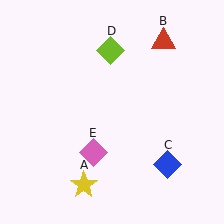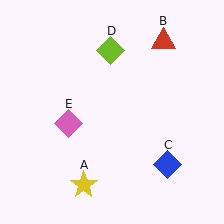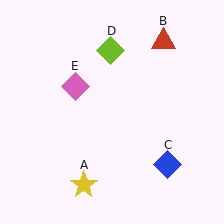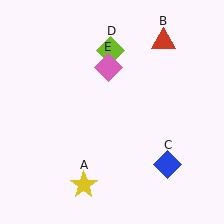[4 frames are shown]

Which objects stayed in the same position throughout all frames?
Yellow star (object A) and red triangle (object B) and blue diamond (object C) and lime diamond (object D) remained stationary.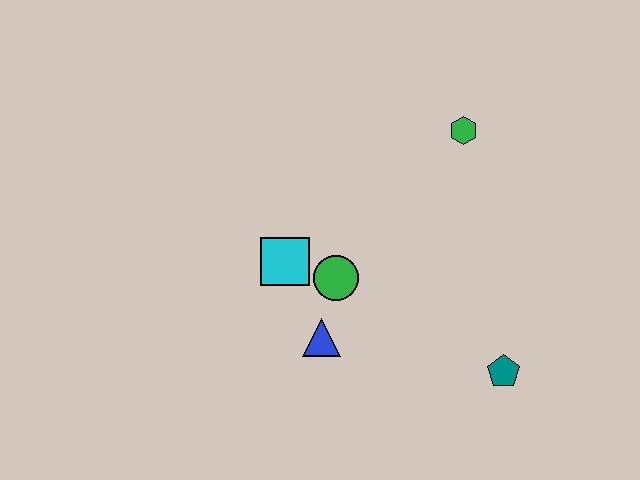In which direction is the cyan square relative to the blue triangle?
The cyan square is above the blue triangle.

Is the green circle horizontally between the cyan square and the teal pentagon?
Yes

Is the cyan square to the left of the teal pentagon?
Yes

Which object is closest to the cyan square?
The green circle is closest to the cyan square.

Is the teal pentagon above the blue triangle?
No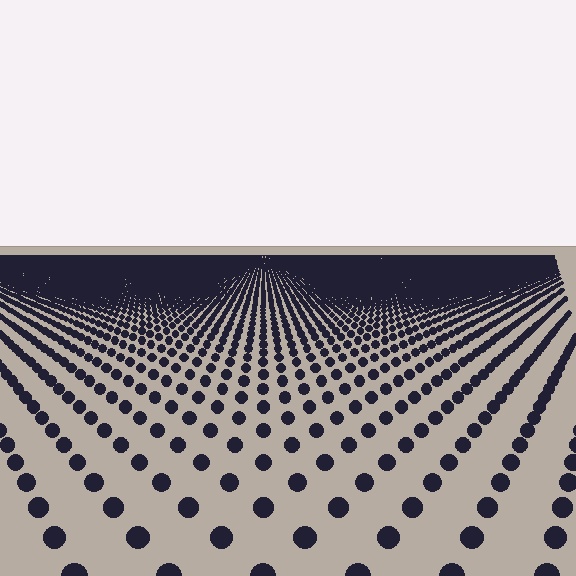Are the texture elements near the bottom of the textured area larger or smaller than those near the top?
Larger. Near the bottom, elements are closer to the viewer and appear at a bigger on-screen size.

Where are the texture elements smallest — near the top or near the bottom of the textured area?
Near the top.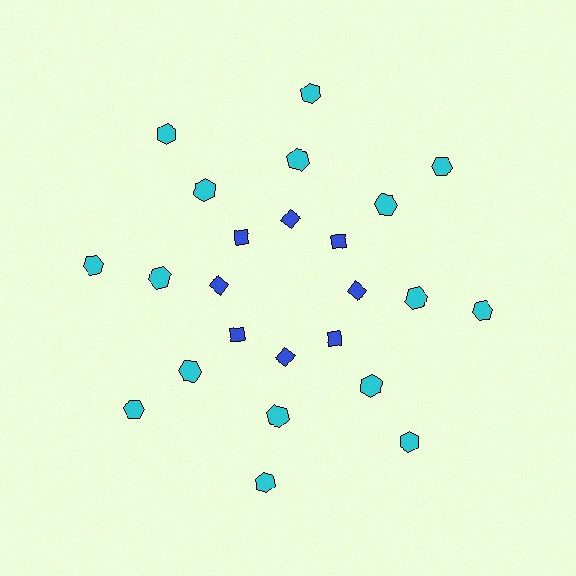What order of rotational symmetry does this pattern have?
This pattern has 8-fold rotational symmetry.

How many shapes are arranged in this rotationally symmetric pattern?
There are 24 shapes, arranged in 8 groups of 3.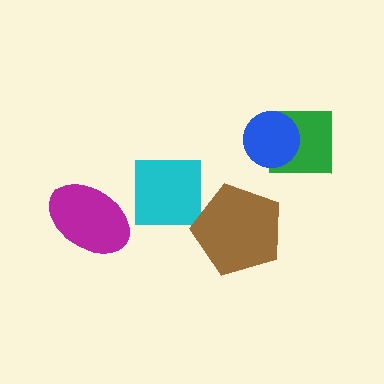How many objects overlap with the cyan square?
0 objects overlap with the cyan square.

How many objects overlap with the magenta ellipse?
0 objects overlap with the magenta ellipse.